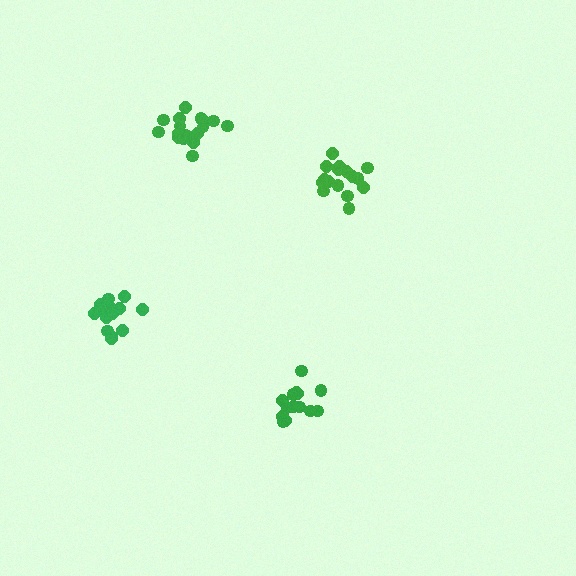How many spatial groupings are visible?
There are 4 spatial groupings.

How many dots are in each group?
Group 1: 17 dots, Group 2: 16 dots, Group 3: 19 dots, Group 4: 14 dots (66 total).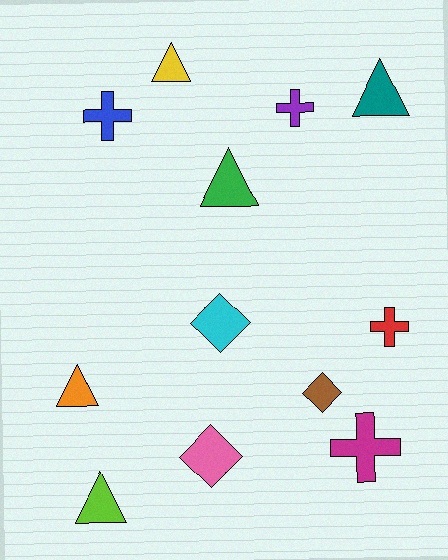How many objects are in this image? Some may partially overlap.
There are 12 objects.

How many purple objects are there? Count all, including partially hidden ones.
There is 1 purple object.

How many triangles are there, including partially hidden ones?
There are 5 triangles.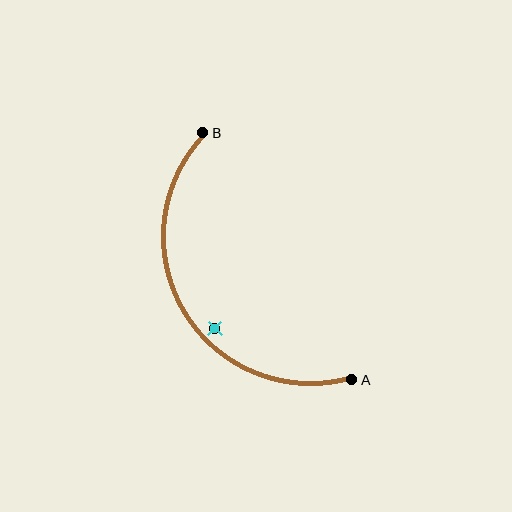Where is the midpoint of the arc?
The arc midpoint is the point on the curve farthest from the straight line joining A and B. It sits to the left of that line.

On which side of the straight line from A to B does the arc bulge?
The arc bulges to the left of the straight line connecting A and B.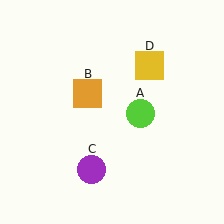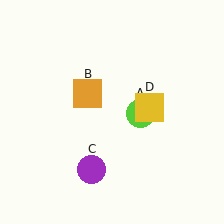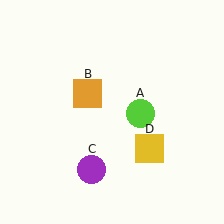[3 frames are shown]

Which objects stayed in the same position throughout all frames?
Lime circle (object A) and orange square (object B) and purple circle (object C) remained stationary.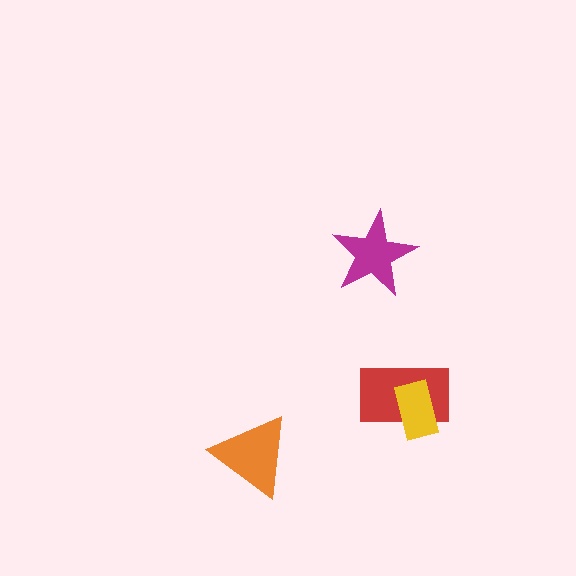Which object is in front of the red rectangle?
The yellow rectangle is in front of the red rectangle.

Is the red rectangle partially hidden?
Yes, it is partially covered by another shape.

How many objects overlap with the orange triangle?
0 objects overlap with the orange triangle.